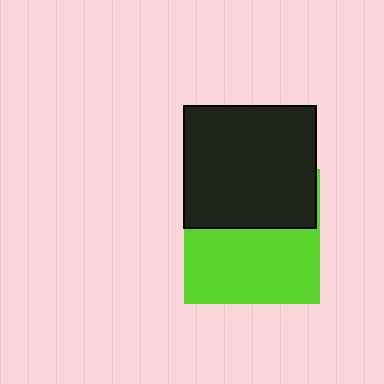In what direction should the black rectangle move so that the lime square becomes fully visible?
The black rectangle should move up. That is the shortest direction to clear the overlap and leave the lime square fully visible.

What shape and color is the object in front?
The object in front is a black rectangle.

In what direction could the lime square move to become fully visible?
The lime square could move down. That would shift it out from behind the black rectangle entirely.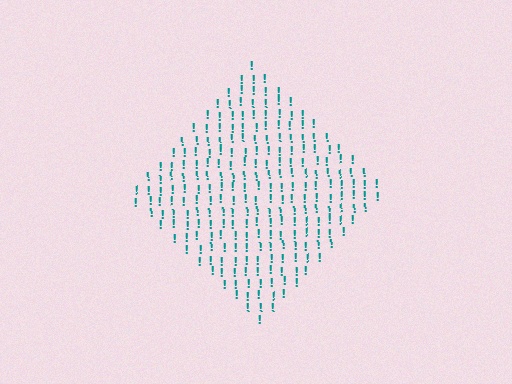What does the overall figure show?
The overall figure shows a diamond.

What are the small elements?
The small elements are exclamation marks.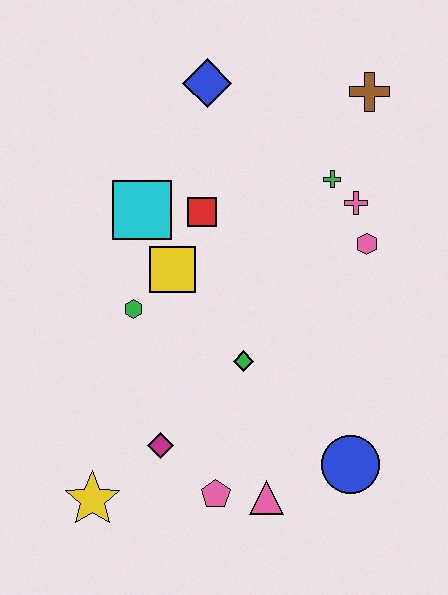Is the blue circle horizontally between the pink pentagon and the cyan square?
No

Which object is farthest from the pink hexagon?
The yellow star is farthest from the pink hexagon.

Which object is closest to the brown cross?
The green cross is closest to the brown cross.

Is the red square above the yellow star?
Yes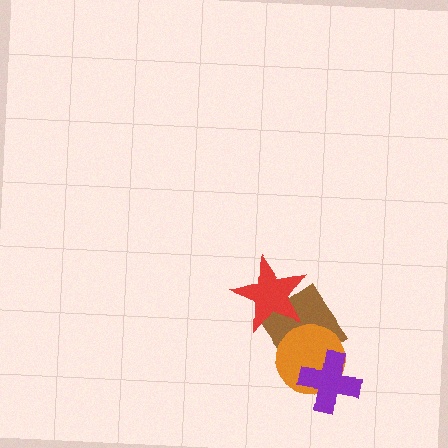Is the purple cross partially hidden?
No, no other shape covers it.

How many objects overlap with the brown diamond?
3 objects overlap with the brown diamond.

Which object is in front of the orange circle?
The purple cross is in front of the orange circle.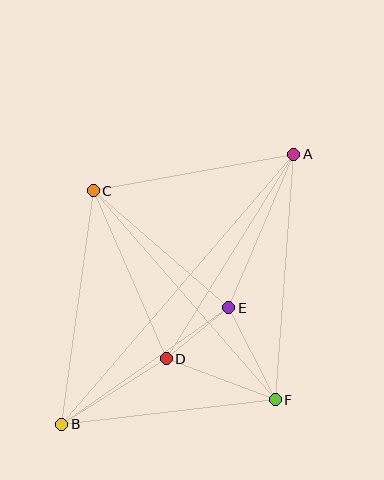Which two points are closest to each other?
Points D and E are closest to each other.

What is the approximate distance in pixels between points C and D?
The distance between C and D is approximately 183 pixels.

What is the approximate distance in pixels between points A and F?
The distance between A and F is approximately 246 pixels.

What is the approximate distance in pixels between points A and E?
The distance between A and E is approximately 166 pixels.